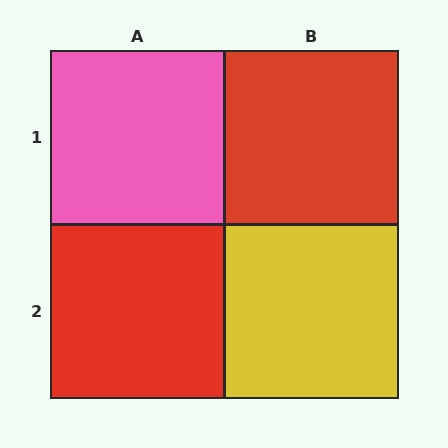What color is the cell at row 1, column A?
Pink.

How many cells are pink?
1 cell is pink.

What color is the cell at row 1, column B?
Red.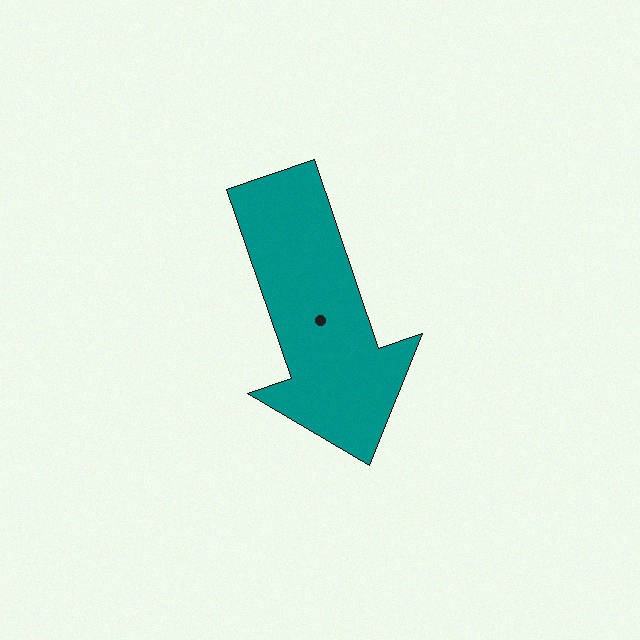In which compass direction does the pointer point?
South.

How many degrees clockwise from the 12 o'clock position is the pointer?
Approximately 161 degrees.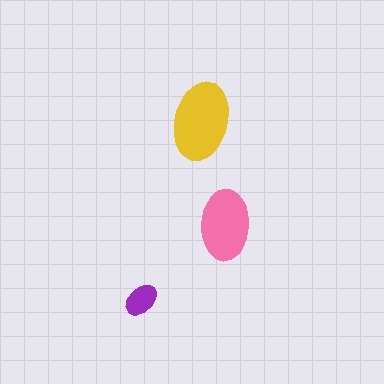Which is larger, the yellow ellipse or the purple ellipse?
The yellow one.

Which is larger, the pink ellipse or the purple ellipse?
The pink one.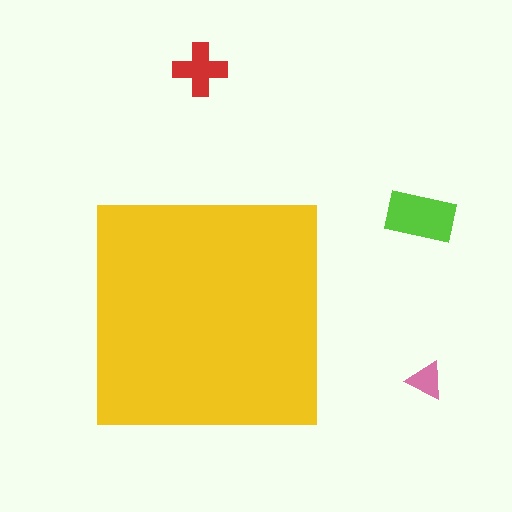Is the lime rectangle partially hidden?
No, the lime rectangle is fully visible.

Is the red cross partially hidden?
No, the red cross is fully visible.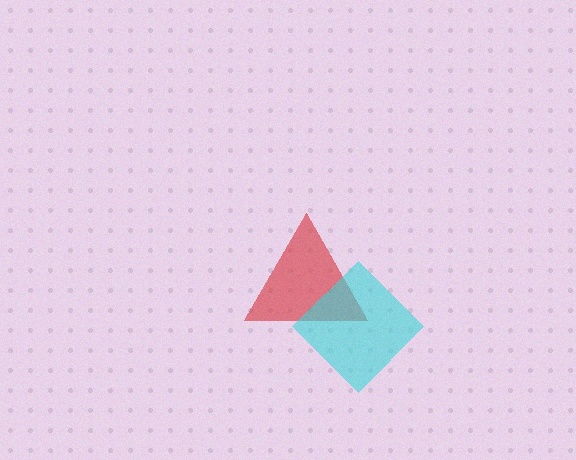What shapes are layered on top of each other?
The layered shapes are: a red triangle, a cyan diamond.